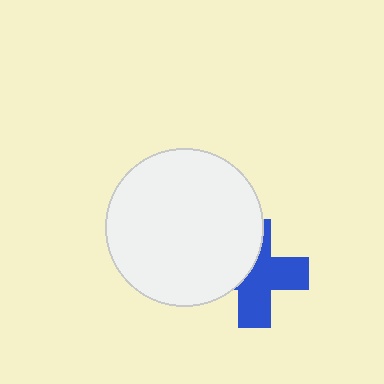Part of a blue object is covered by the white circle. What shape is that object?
It is a cross.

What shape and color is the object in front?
The object in front is a white circle.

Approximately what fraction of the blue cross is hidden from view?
Roughly 41% of the blue cross is hidden behind the white circle.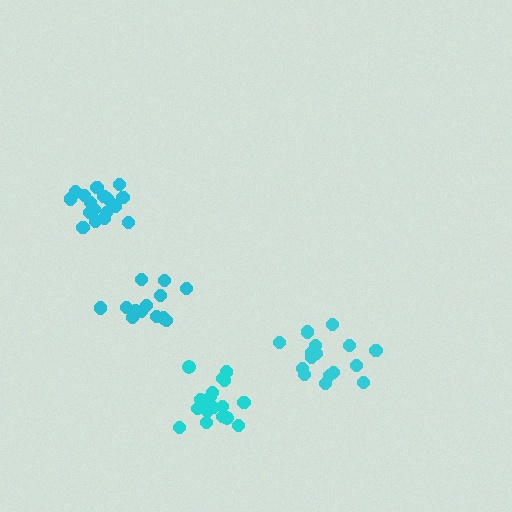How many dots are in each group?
Group 1: 18 dots, Group 2: 18 dots, Group 3: 16 dots, Group 4: 13 dots (65 total).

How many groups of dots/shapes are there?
There are 4 groups.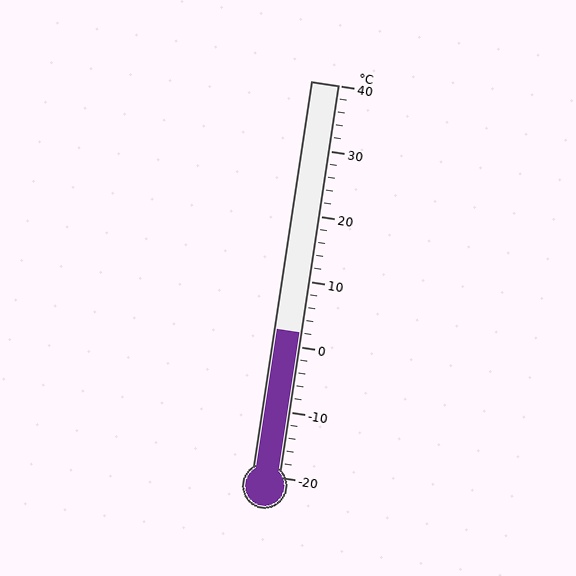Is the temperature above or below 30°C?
The temperature is below 30°C.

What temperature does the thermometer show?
The thermometer shows approximately 2°C.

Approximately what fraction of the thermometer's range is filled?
The thermometer is filled to approximately 35% of its range.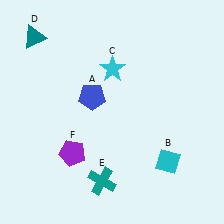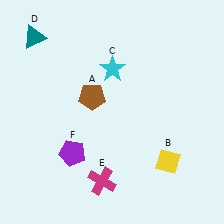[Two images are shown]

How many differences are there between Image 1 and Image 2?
There are 3 differences between the two images.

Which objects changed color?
A changed from blue to brown. B changed from cyan to yellow. E changed from teal to magenta.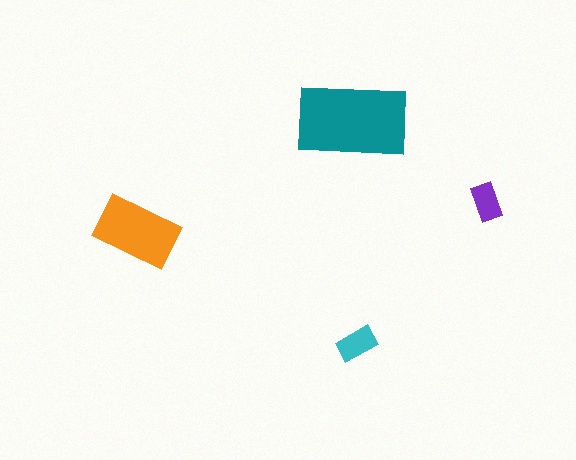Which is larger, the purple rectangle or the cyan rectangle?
The cyan one.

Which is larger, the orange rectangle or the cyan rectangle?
The orange one.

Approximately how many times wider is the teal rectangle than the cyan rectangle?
About 3 times wider.